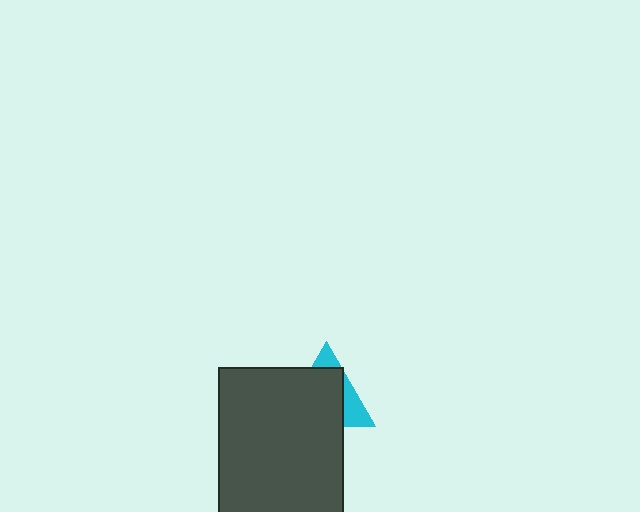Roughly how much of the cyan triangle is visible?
A small part of it is visible (roughly 31%).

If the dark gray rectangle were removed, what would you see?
You would see the complete cyan triangle.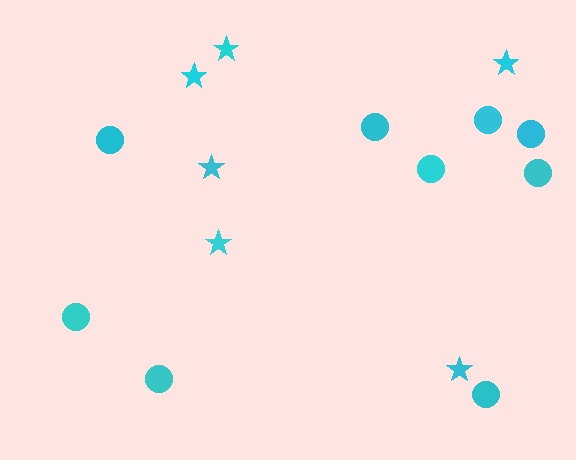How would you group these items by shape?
There are 2 groups: one group of stars (6) and one group of circles (9).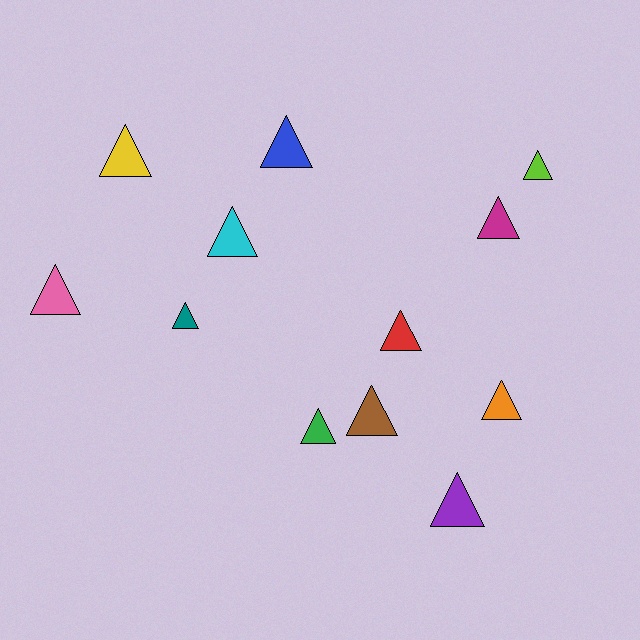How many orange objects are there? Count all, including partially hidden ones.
There is 1 orange object.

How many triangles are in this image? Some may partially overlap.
There are 12 triangles.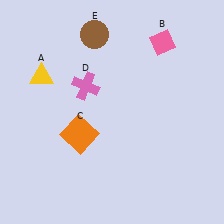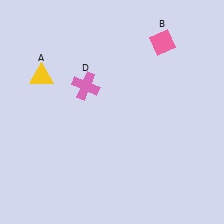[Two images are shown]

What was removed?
The orange square (C), the brown circle (E) were removed in Image 2.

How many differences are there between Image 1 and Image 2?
There are 2 differences between the two images.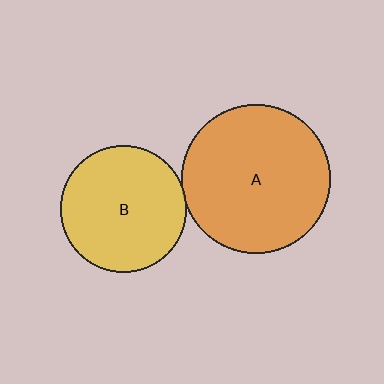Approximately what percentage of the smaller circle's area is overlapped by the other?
Approximately 5%.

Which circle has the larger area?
Circle A (orange).